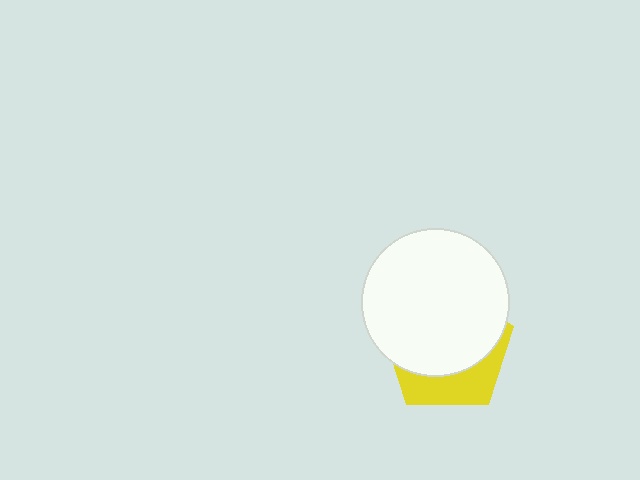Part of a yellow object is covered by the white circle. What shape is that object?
It is a pentagon.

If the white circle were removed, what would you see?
You would see the complete yellow pentagon.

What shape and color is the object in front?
The object in front is a white circle.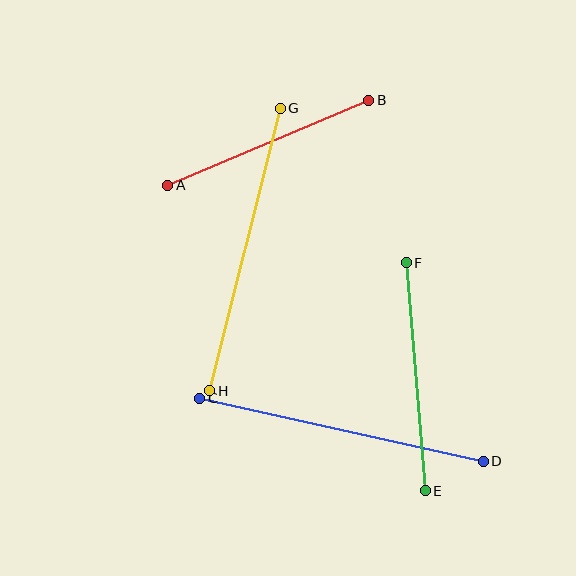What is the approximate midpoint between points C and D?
The midpoint is at approximately (341, 430) pixels.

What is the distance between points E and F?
The distance is approximately 229 pixels.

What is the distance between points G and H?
The distance is approximately 291 pixels.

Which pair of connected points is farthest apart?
Points G and H are farthest apart.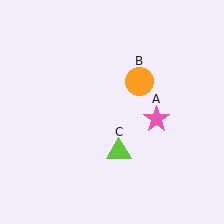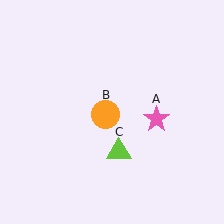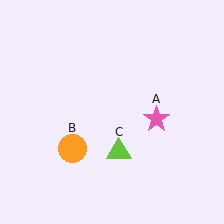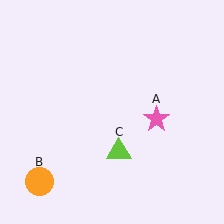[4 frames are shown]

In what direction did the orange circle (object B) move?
The orange circle (object B) moved down and to the left.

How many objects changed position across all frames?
1 object changed position: orange circle (object B).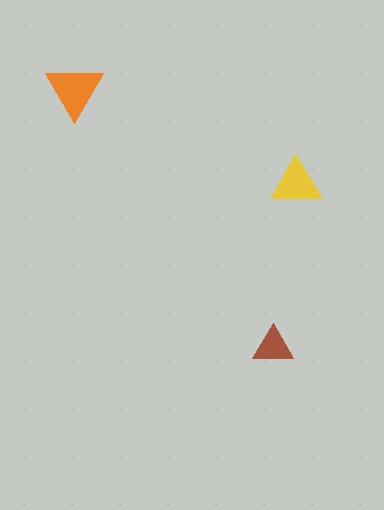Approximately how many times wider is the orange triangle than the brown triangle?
About 1.5 times wider.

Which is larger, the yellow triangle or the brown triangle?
The yellow one.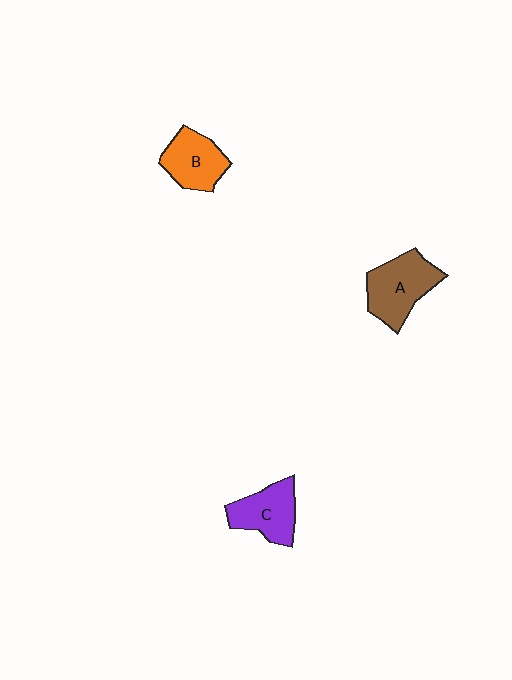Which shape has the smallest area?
Shape B (orange).